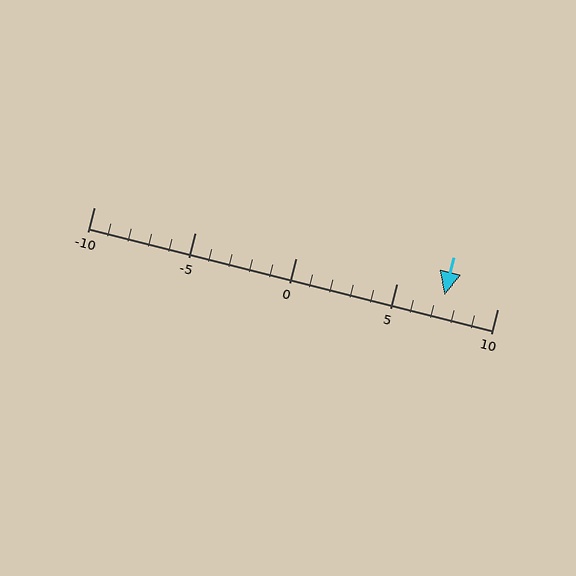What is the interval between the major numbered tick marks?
The major tick marks are spaced 5 units apart.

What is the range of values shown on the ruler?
The ruler shows values from -10 to 10.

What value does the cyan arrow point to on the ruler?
The cyan arrow points to approximately 7.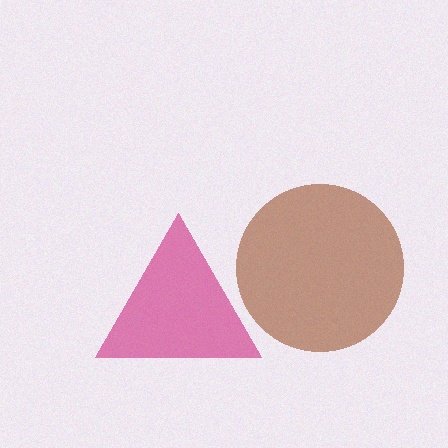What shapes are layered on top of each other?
The layered shapes are: a magenta triangle, a brown circle.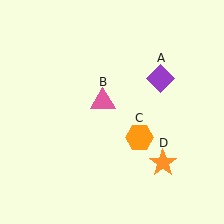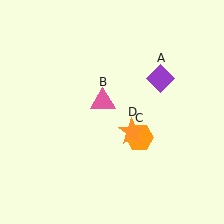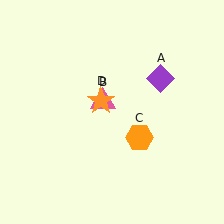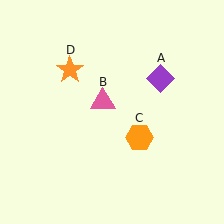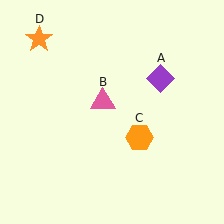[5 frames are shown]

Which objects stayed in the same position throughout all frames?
Purple diamond (object A) and pink triangle (object B) and orange hexagon (object C) remained stationary.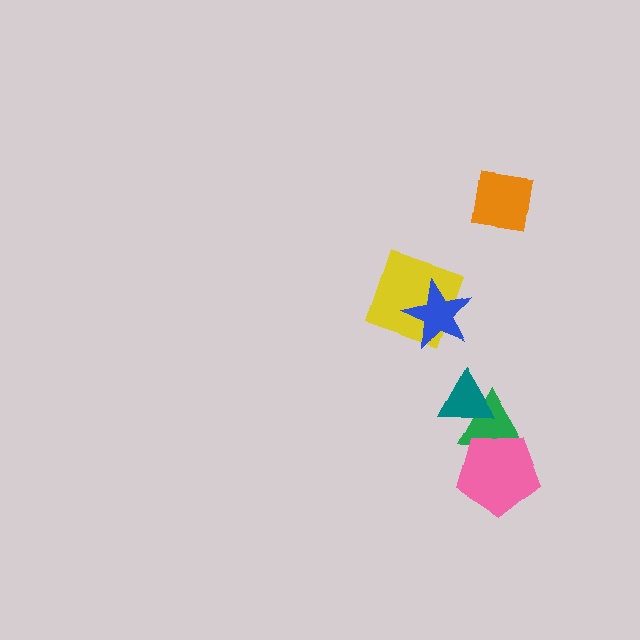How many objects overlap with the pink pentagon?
1 object overlaps with the pink pentagon.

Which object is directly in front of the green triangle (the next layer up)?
The teal triangle is directly in front of the green triangle.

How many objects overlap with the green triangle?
2 objects overlap with the green triangle.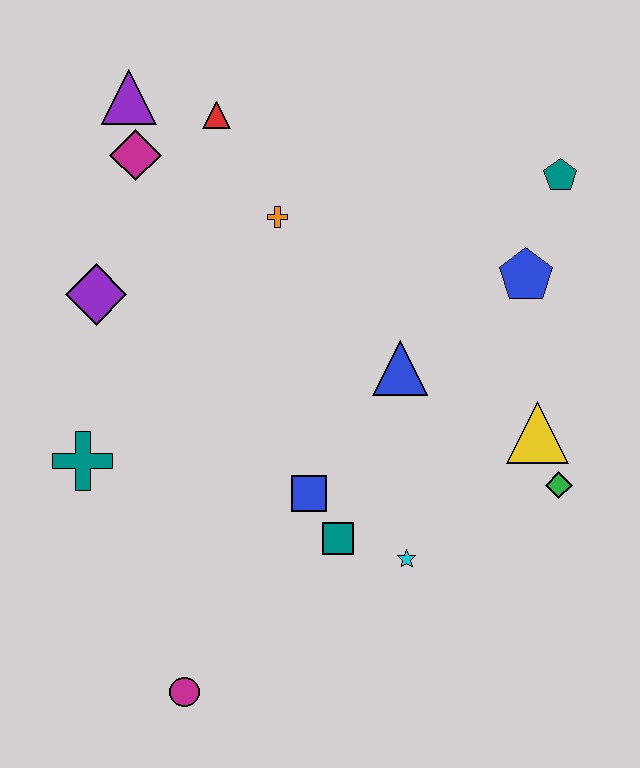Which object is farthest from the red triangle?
The magenta circle is farthest from the red triangle.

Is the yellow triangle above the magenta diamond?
No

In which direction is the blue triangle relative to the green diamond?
The blue triangle is to the left of the green diamond.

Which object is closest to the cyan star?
The teal square is closest to the cyan star.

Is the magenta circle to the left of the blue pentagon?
Yes